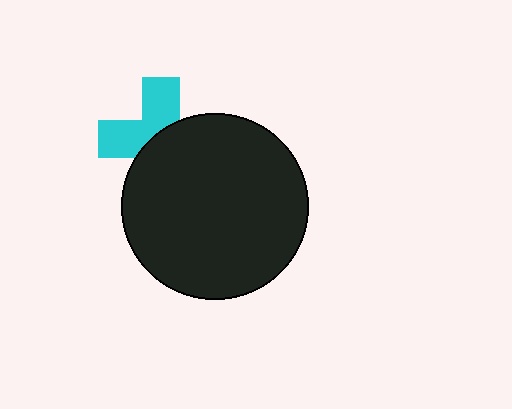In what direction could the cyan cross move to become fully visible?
The cyan cross could move toward the upper-left. That would shift it out from behind the black circle entirely.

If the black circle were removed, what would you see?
You would see the complete cyan cross.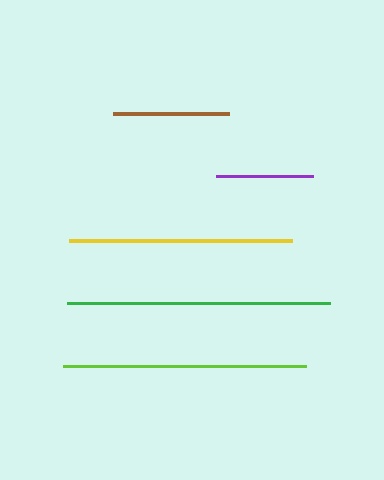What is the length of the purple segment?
The purple segment is approximately 97 pixels long.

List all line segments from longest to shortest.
From longest to shortest: green, lime, yellow, brown, purple.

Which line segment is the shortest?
The purple line is the shortest at approximately 97 pixels.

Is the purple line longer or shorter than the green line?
The green line is longer than the purple line.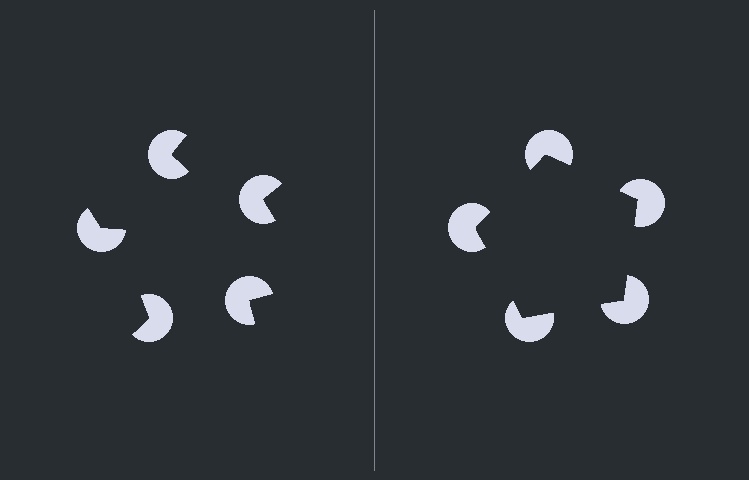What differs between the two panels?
The pac-man discs are positioned identically on both sides; only the wedge orientations differ. On the right they align to a pentagon; on the left they are misaligned.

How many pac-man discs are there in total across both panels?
10 — 5 on each side.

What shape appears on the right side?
An illusory pentagon.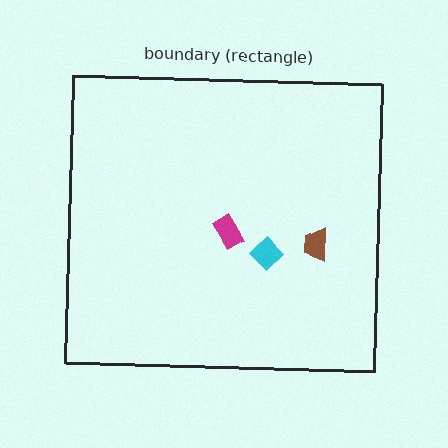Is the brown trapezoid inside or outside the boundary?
Inside.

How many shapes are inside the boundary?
3 inside, 0 outside.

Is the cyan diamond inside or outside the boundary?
Inside.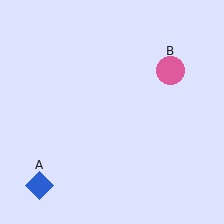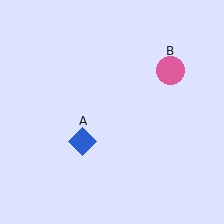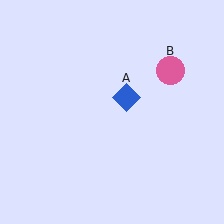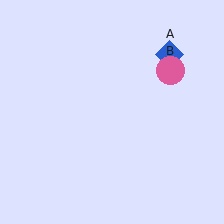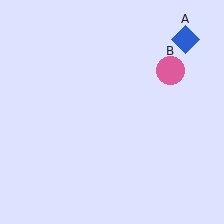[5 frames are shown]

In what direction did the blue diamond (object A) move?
The blue diamond (object A) moved up and to the right.